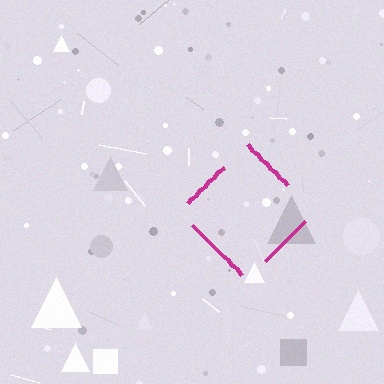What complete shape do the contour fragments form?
The contour fragments form a diamond.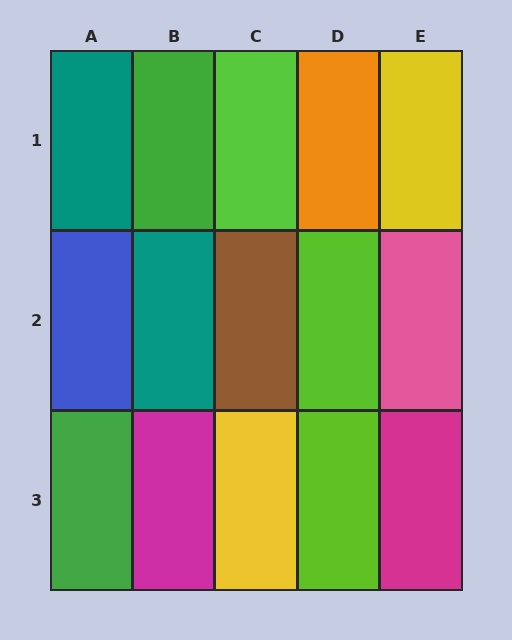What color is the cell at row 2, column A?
Blue.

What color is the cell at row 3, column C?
Yellow.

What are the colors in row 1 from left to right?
Teal, green, lime, orange, yellow.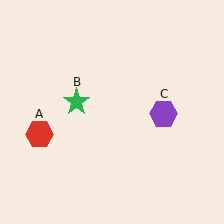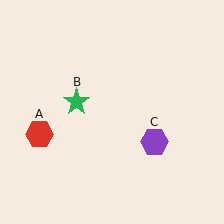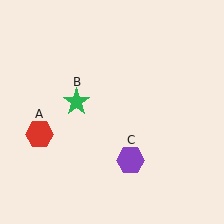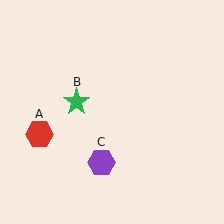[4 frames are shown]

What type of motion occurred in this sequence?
The purple hexagon (object C) rotated clockwise around the center of the scene.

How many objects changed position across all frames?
1 object changed position: purple hexagon (object C).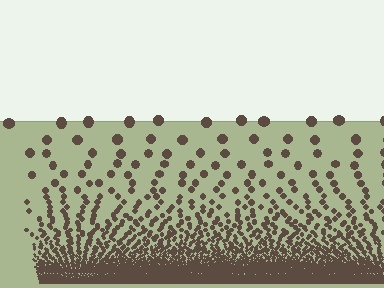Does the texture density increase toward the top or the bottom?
Density increases toward the bottom.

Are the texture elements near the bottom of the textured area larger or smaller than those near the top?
Smaller. The gradient is inverted — elements near the bottom are smaller and denser.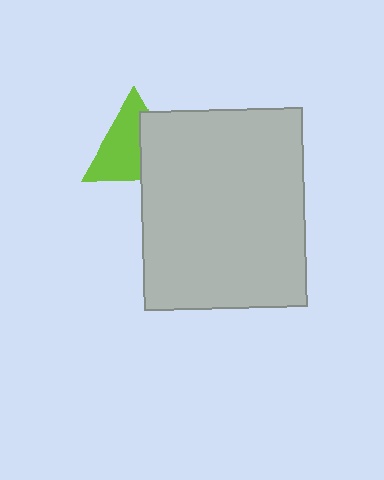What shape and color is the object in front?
The object in front is a light gray rectangle.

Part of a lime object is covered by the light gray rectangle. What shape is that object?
It is a triangle.